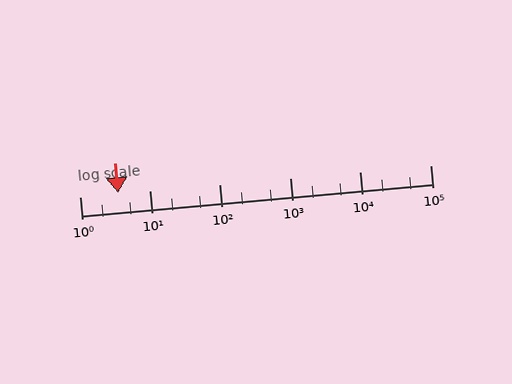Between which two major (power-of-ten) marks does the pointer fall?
The pointer is between 1 and 10.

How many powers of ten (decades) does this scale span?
The scale spans 5 decades, from 1 to 100000.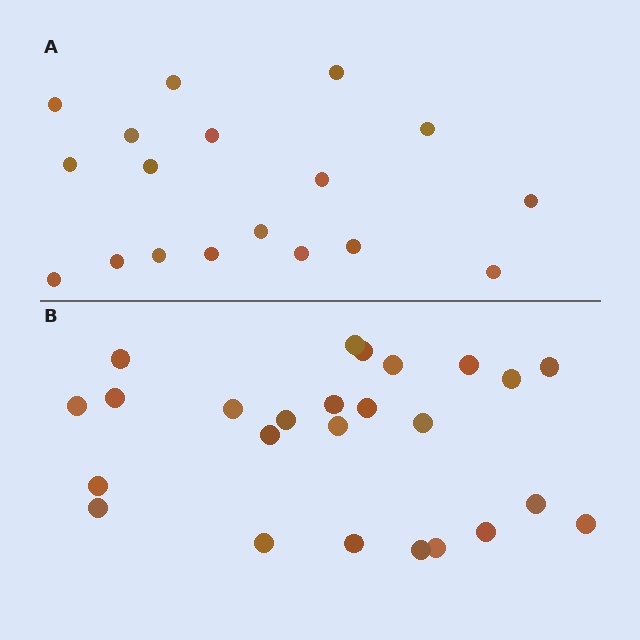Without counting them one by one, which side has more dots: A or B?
Region B (the bottom region) has more dots.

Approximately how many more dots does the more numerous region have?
Region B has roughly 8 or so more dots than region A.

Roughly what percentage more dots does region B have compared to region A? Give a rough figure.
About 40% more.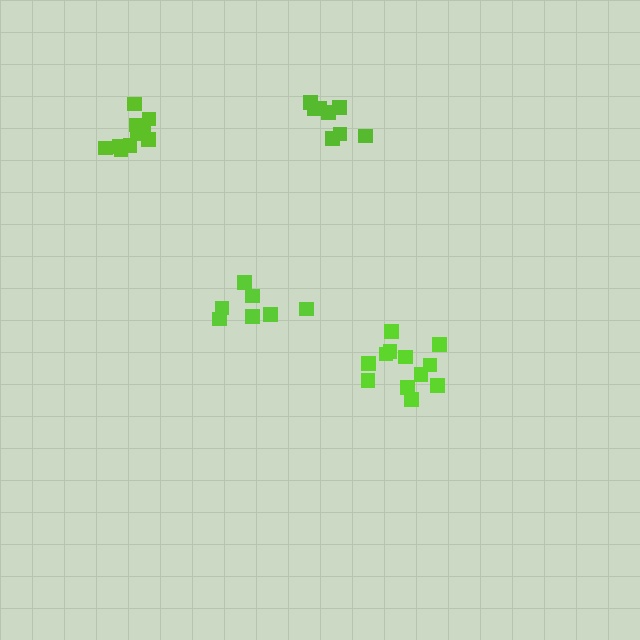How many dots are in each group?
Group 1: 7 dots, Group 2: 10 dots, Group 3: 12 dots, Group 4: 8 dots (37 total).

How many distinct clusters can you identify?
There are 4 distinct clusters.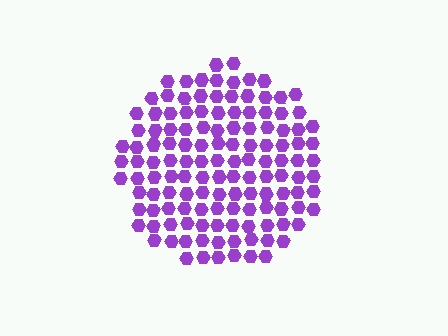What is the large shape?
The large shape is a circle.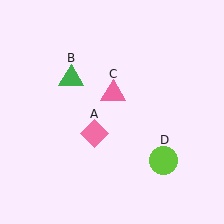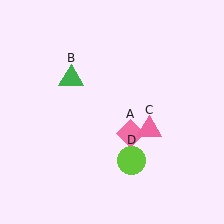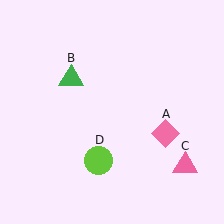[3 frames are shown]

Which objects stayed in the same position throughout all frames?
Green triangle (object B) remained stationary.